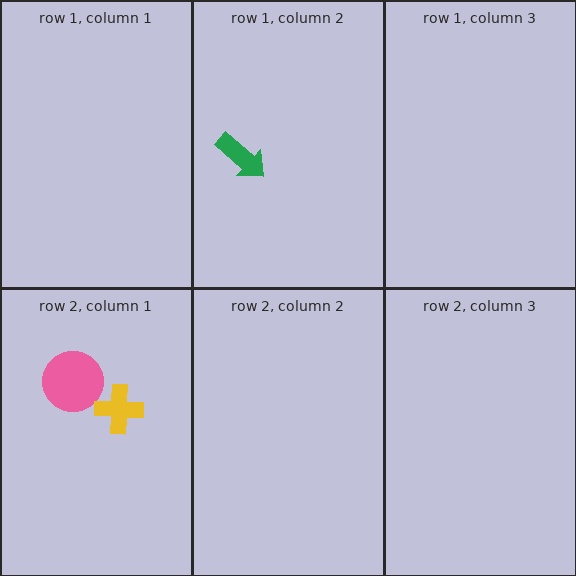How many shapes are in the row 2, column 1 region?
2.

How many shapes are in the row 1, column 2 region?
1.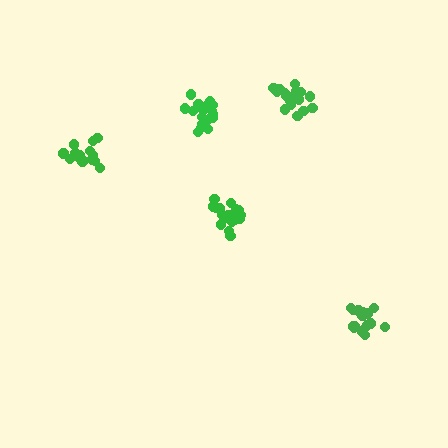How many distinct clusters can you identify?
There are 5 distinct clusters.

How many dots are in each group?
Group 1: 19 dots, Group 2: 20 dots, Group 3: 21 dots, Group 4: 16 dots, Group 5: 17 dots (93 total).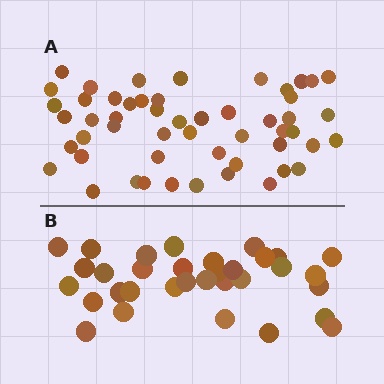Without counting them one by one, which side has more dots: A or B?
Region A (the top region) has more dots.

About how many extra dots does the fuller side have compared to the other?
Region A has approximately 20 more dots than region B.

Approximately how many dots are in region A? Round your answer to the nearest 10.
About 50 dots. (The exact count is 52, which rounds to 50.)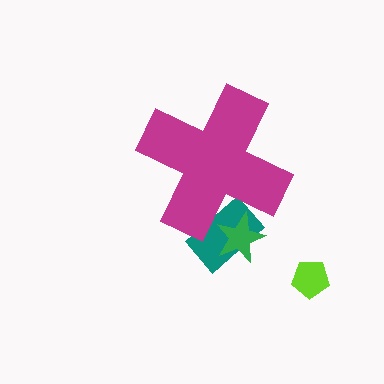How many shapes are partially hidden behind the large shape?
2 shapes are partially hidden.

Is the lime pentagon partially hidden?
No, the lime pentagon is fully visible.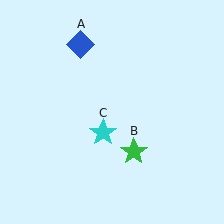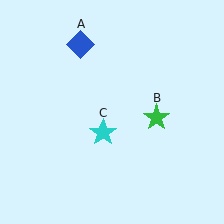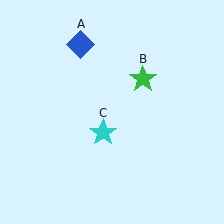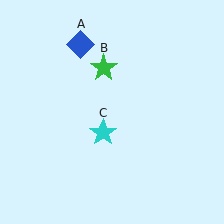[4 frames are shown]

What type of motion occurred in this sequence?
The green star (object B) rotated counterclockwise around the center of the scene.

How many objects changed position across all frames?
1 object changed position: green star (object B).